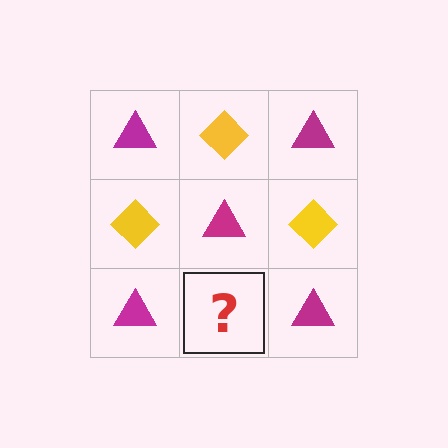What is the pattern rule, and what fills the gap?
The rule is that it alternates magenta triangle and yellow diamond in a checkerboard pattern. The gap should be filled with a yellow diamond.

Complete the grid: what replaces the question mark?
The question mark should be replaced with a yellow diamond.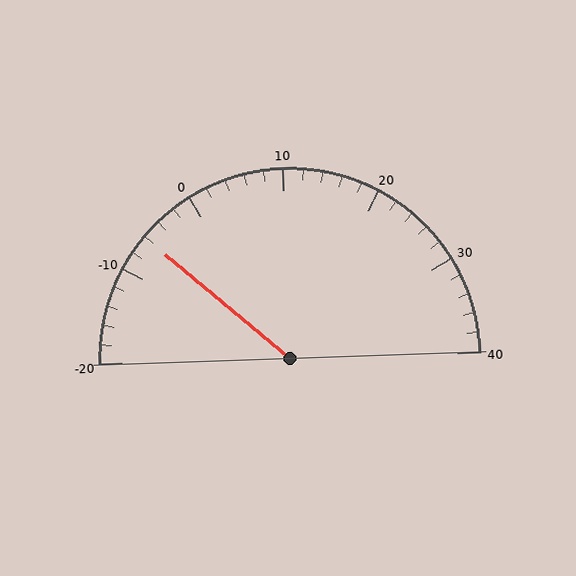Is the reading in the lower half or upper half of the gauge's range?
The reading is in the lower half of the range (-20 to 40).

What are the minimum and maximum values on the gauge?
The gauge ranges from -20 to 40.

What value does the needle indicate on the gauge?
The needle indicates approximately -6.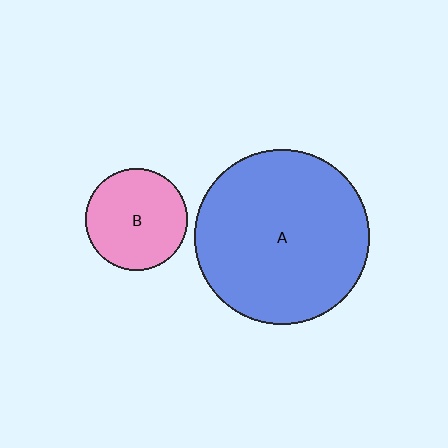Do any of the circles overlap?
No, none of the circles overlap.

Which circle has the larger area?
Circle A (blue).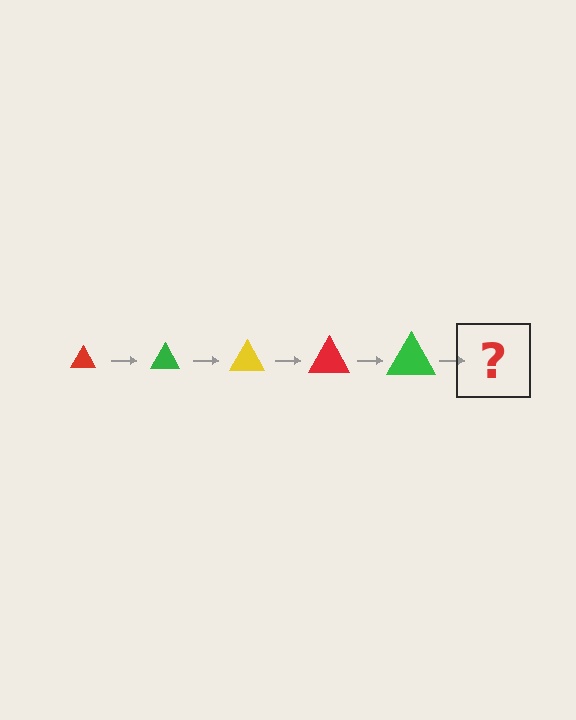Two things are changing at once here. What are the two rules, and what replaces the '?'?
The two rules are that the triangle grows larger each step and the color cycles through red, green, and yellow. The '?' should be a yellow triangle, larger than the previous one.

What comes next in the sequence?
The next element should be a yellow triangle, larger than the previous one.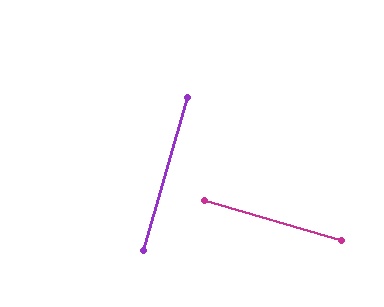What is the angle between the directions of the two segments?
Approximately 90 degrees.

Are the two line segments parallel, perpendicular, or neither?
Perpendicular — they meet at approximately 90°.